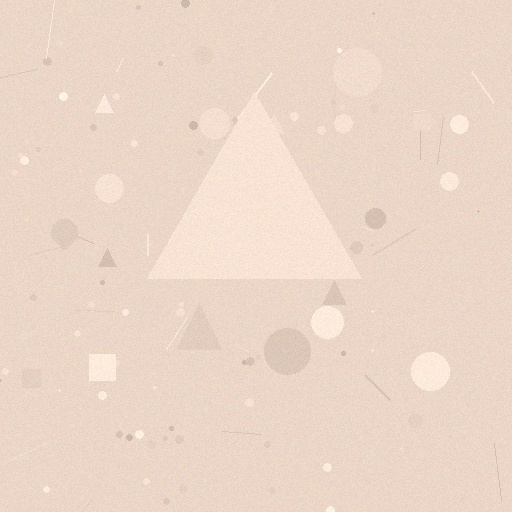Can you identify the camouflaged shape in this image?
The camouflaged shape is a triangle.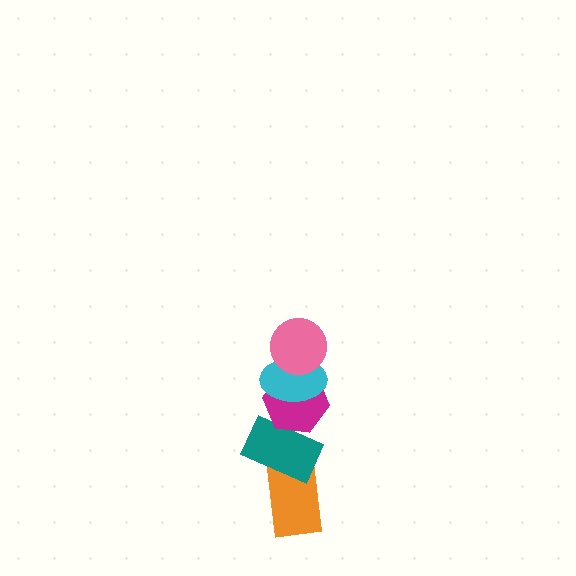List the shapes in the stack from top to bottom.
From top to bottom: the pink circle, the cyan ellipse, the magenta hexagon, the teal rectangle, the orange rectangle.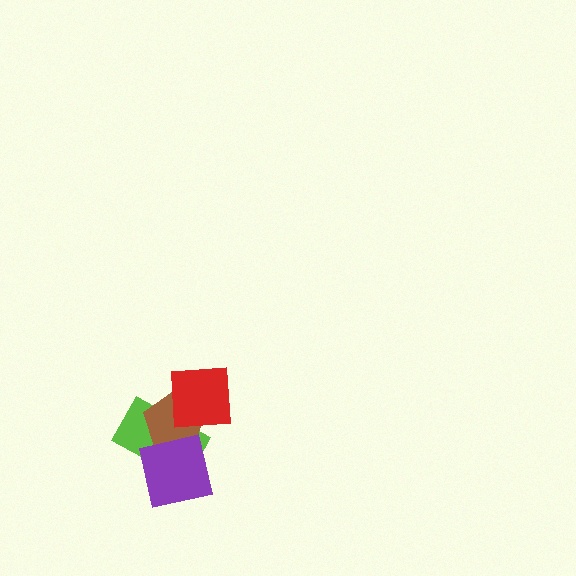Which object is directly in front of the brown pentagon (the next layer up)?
The red square is directly in front of the brown pentagon.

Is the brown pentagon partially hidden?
Yes, it is partially covered by another shape.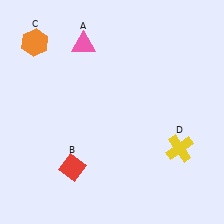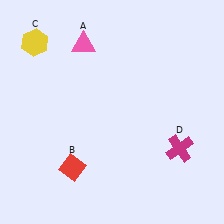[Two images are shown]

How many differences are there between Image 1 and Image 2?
There are 2 differences between the two images.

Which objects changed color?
C changed from orange to yellow. D changed from yellow to magenta.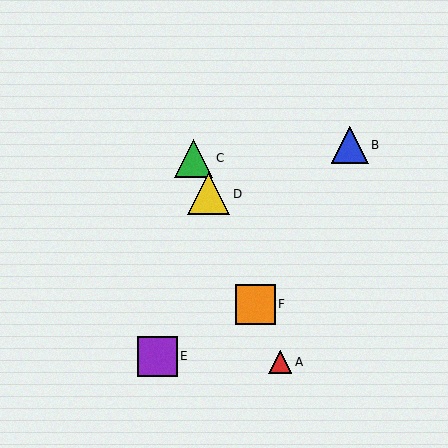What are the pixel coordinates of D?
Object D is at (209, 194).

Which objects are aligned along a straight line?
Objects A, C, D, F are aligned along a straight line.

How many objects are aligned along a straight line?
4 objects (A, C, D, F) are aligned along a straight line.